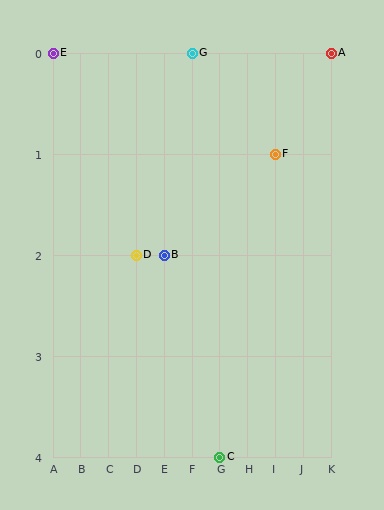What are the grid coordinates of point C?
Point C is at grid coordinates (G, 4).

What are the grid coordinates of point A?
Point A is at grid coordinates (K, 0).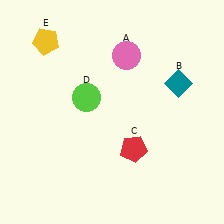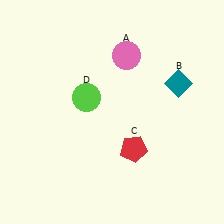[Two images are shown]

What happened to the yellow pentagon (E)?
The yellow pentagon (E) was removed in Image 2. It was in the top-left area of Image 1.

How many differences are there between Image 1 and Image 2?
There is 1 difference between the two images.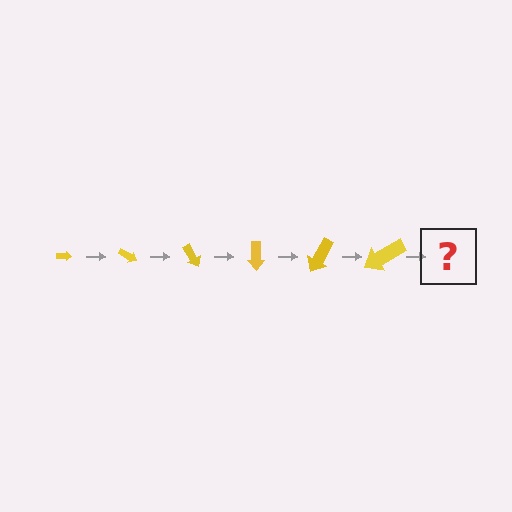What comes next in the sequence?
The next element should be an arrow, larger than the previous one and rotated 180 degrees from the start.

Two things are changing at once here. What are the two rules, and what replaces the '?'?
The two rules are that the arrow grows larger each step and it rotates 30 degrees each step. The '?' should be an arrow, larger than the previous one and rotated 180 degrees from the start.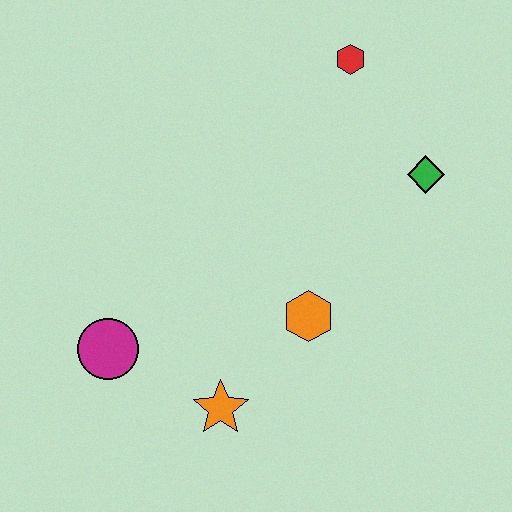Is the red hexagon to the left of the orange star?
No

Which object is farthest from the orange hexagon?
The red hexagon is farthest from the orange hexagon.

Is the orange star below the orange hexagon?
Yes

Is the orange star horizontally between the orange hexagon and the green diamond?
No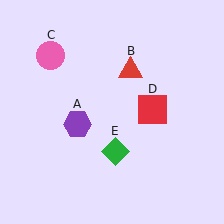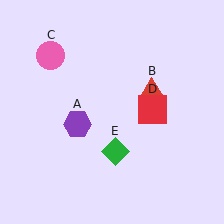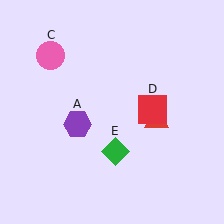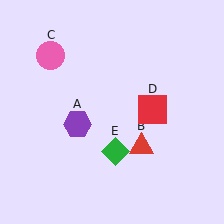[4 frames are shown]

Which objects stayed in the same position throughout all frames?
Purple hexagon (object A) and pink circle (object C) and red square (object D) and green diamond (object E) remained stationary.